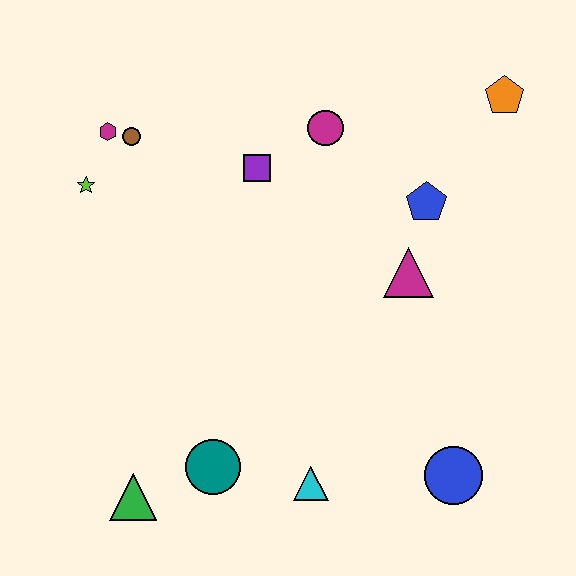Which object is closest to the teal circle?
The green triangle is closest to the teal circle.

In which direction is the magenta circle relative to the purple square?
The magenta circle is to the right of the purple square.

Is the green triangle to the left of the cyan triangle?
Yes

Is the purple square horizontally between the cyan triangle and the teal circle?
Yes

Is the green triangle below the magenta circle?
Yes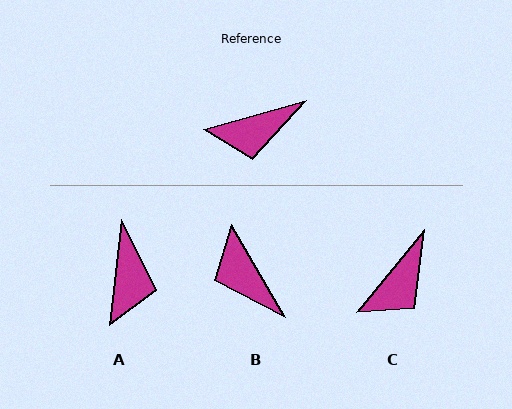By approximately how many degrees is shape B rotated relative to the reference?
Approximately 75 degrees clockwise.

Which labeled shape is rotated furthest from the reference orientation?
B, about 75 degrees away.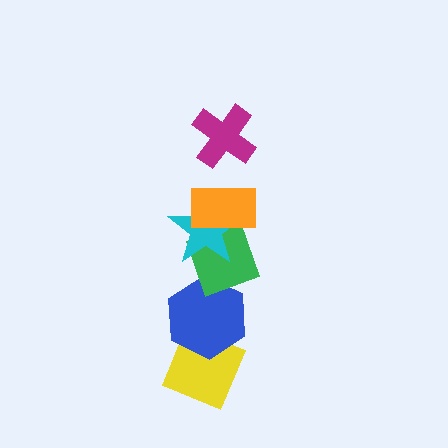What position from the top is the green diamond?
The green diamond is 4th from the top.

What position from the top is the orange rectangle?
The orange rectangle is 2nd from the top.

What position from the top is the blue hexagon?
The blue hexagon is 5th from the top.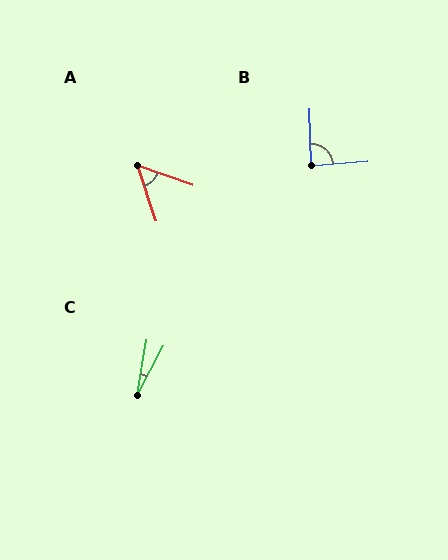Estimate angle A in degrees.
Approximately 52 degrees.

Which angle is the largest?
B, at approximately 87 degrees.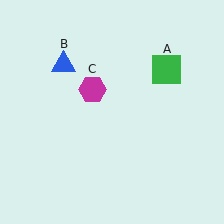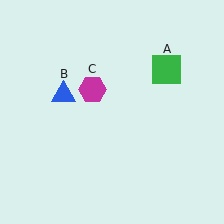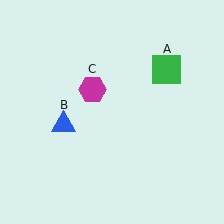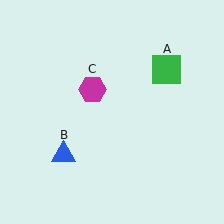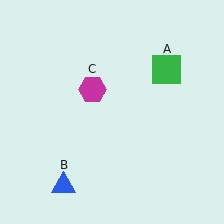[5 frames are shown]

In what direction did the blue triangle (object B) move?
The blue triangle (object B) moved down.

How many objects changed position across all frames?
1 object changed position: blue triangle (object B).